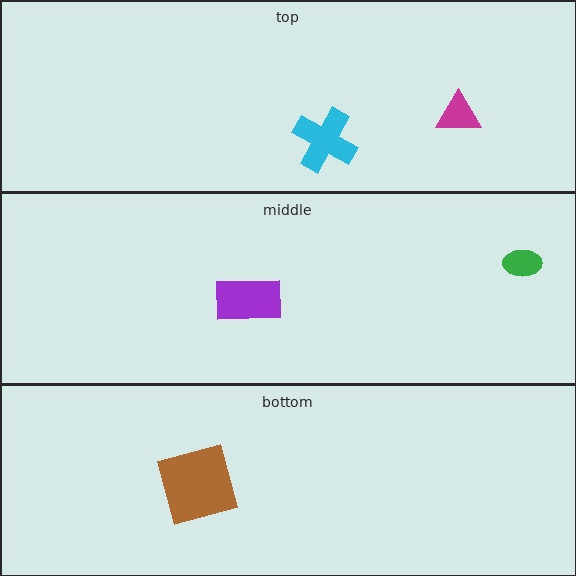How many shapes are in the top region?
2.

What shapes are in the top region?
The magenta triangle, the cyan cross.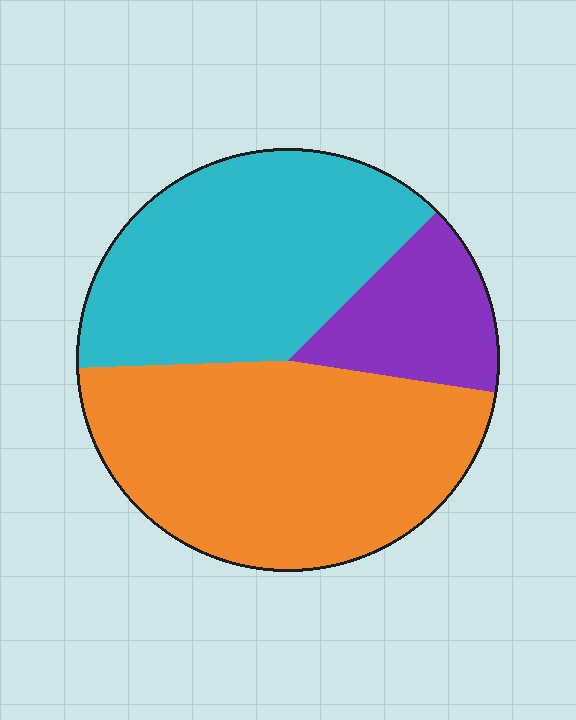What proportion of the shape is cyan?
Cyan covers 38% of the shape.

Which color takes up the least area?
Purple, at roughly 15%.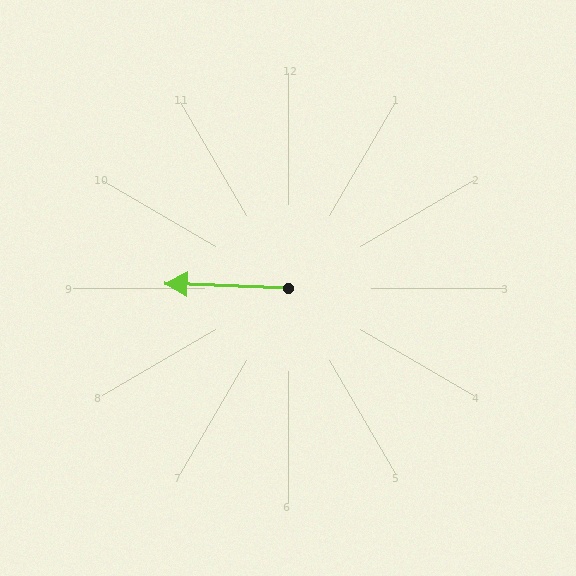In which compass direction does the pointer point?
West.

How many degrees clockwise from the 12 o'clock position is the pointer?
Approximately 272 degrees.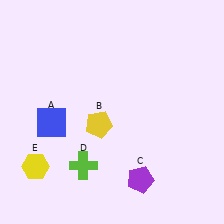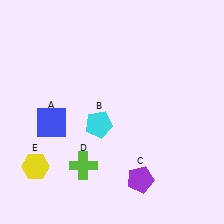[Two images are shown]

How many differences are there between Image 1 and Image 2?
There is 1 difference between the two images.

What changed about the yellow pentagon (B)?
In Image 1, B is yellow. In Image 2, it changed to cyan.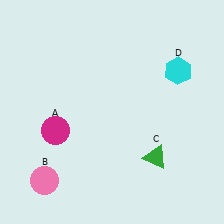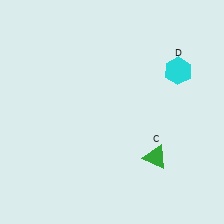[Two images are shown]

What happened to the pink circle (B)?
The pink circle (B) was removed in Image 2. It was in the bottom-left area of Image 1.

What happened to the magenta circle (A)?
The magenta circle (A) was removed in Image 2. It was in the bottom-left area of Image 1.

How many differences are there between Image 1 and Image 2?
There are 2 differences between the two images.